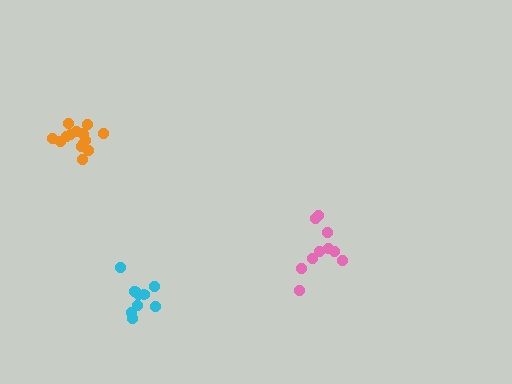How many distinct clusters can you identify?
There are 3 distinct clusters.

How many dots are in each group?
Group 1: 10 dots, Group 2: 14 dots, Group 3: 10 dots (34 total).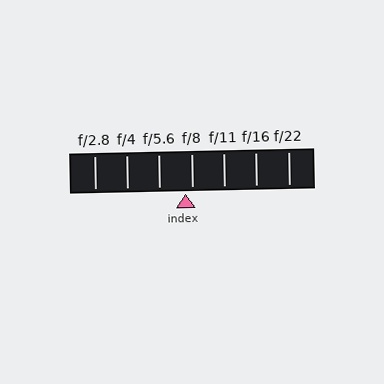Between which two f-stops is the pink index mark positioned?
The index mark is between f/5.6 and f/8.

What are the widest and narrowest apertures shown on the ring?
The widest aperture shown is f/2.8 and the narrowest is f/22.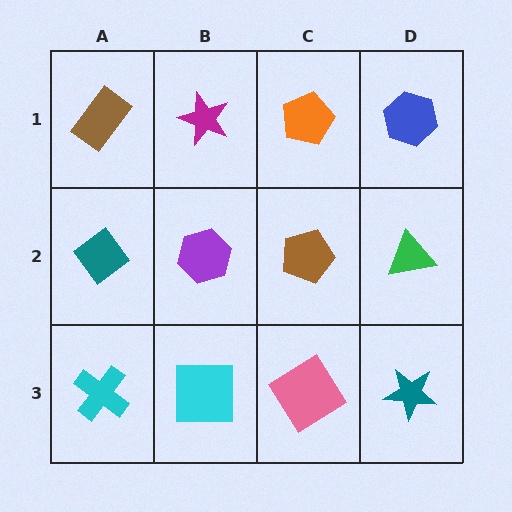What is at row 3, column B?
A cyan square.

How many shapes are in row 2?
4 shapes.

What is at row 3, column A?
A cyan cross.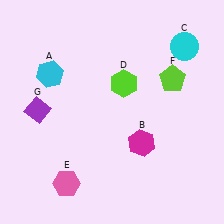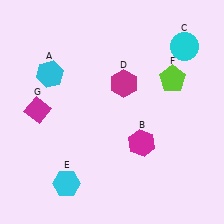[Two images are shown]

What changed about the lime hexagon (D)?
In Image 1, D is lime. In Image 2, it changed to magenta.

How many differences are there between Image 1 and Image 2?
There are 3 differences between the two images.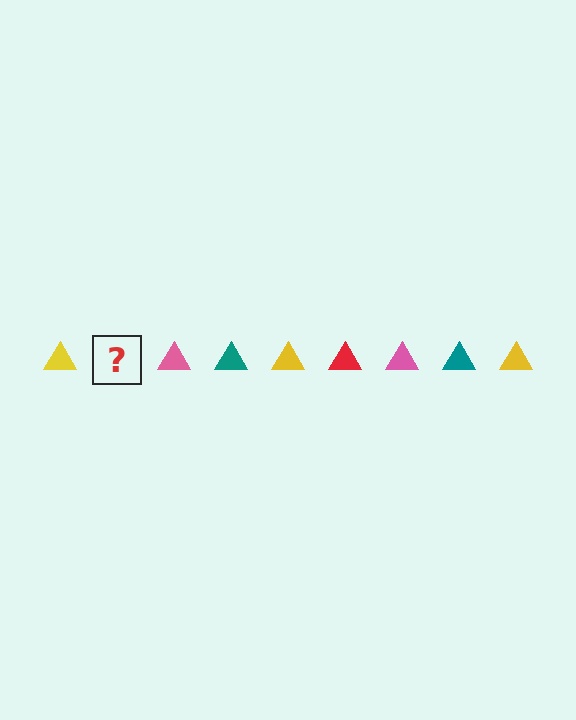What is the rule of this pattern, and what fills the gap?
The rule is that the pattern cycles through yellow, red, pink, teal triangles. The gap should be filled with a red triangle.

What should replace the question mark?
The question mark should be replaced with a red triangle.